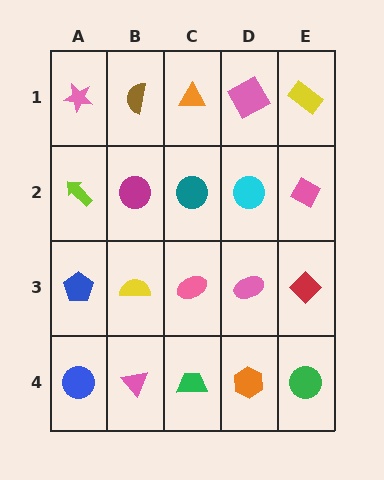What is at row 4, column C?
A green trapezoid.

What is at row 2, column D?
A cyan circle.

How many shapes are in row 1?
5 shapes.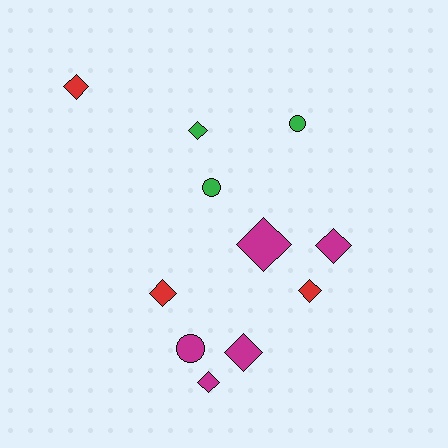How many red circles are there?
There are no red circles.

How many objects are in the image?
There are 11 objects.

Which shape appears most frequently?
Diamond, with 8 objects.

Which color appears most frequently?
Magenta, with 5 objects.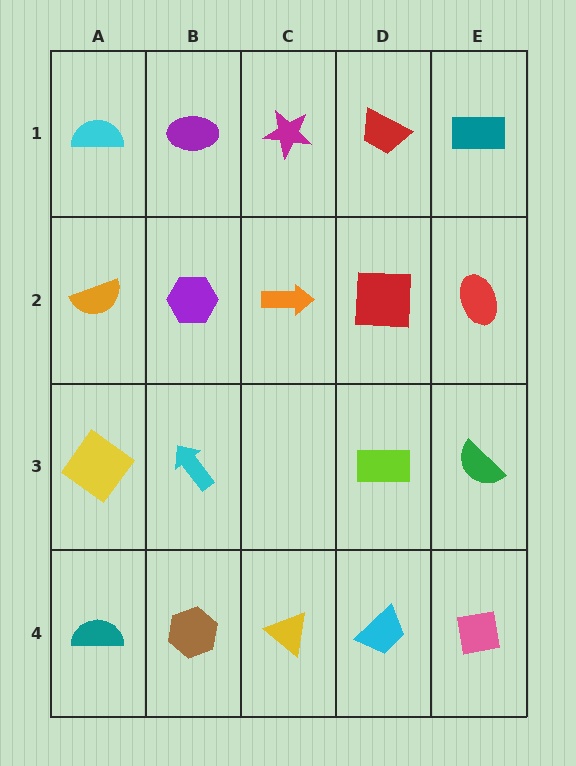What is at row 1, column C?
A magenta star.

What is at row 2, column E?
A red ellipse.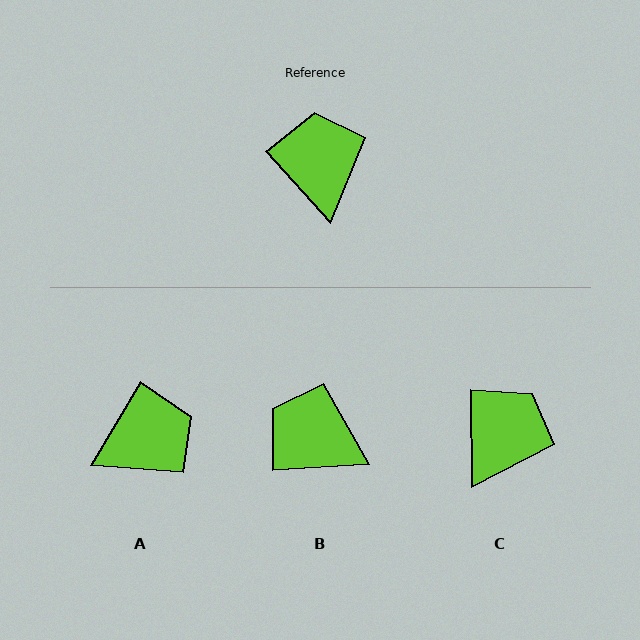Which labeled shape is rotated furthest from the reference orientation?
A, about 72 degrees away.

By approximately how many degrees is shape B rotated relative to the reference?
Approximately 52 degrees counter-clockwise.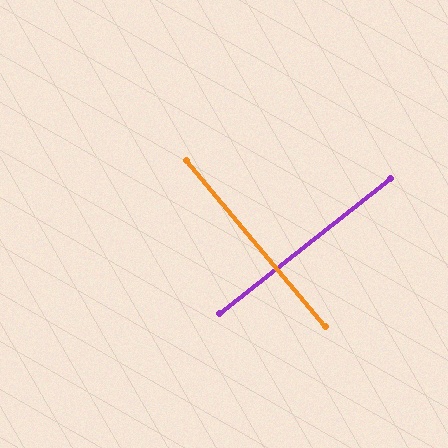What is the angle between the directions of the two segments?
Approximately 89 degrees.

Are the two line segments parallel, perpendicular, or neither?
Perpendicular — they meet at approximately 89°.